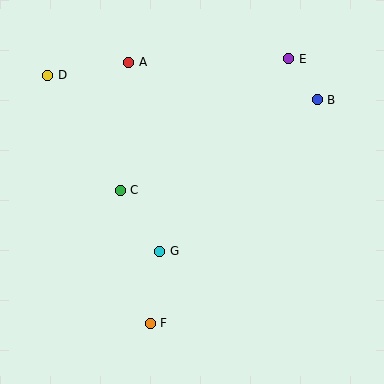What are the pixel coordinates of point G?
Point G is at (160, 251).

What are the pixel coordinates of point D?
Point D is at (48, 75).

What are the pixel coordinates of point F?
Point F is at (150, 323).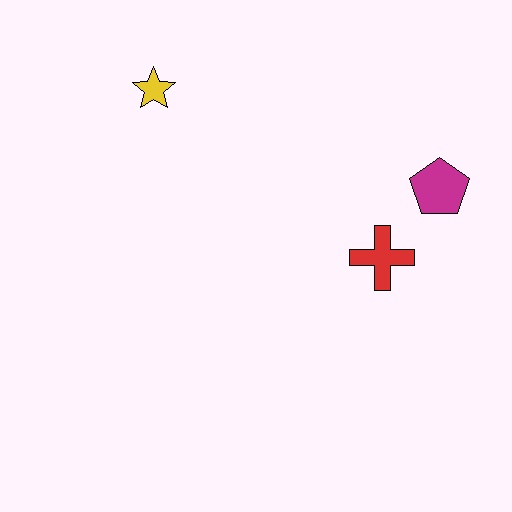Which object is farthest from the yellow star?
The magenta pentagon is farthest from the yellow star.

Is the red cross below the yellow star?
Yes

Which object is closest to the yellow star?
The red cross is closest to the yellow star.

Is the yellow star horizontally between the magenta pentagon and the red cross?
No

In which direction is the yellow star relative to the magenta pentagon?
The yellow star is to the left of the magenta pentagon.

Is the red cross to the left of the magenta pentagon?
Yes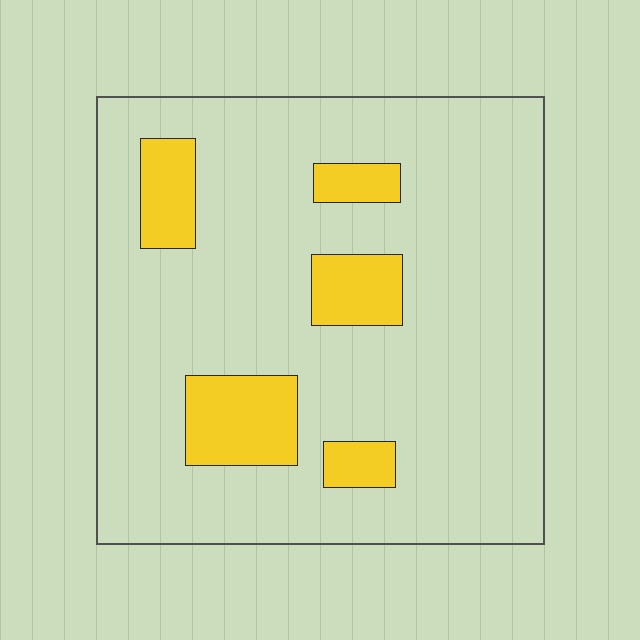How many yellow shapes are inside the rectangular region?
5.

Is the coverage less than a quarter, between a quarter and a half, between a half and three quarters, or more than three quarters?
Less than a quarter.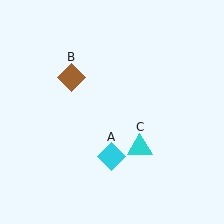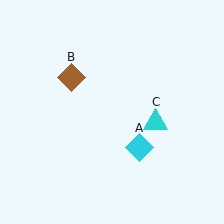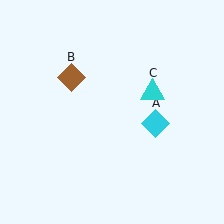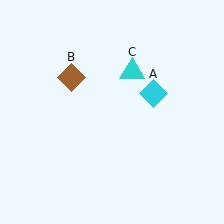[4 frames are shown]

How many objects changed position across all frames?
2 objects changed position: cyan diamond (object A), cyan triangle (object C).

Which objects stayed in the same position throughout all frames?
Brown diamond (object B) remained stationary.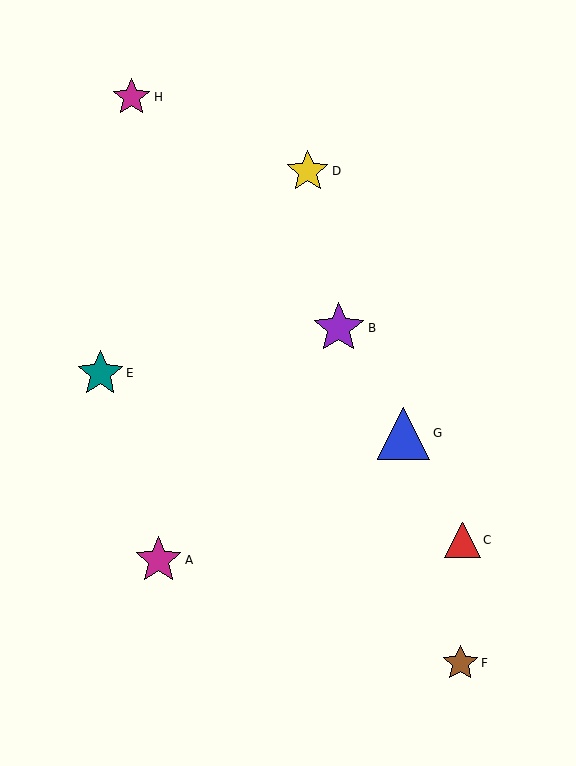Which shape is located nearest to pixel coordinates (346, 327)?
The purple star (labeled B) at (339, 328) is nearest to that location.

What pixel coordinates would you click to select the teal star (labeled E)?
Click at (100, 373) to select the teal star E.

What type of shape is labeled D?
Shape D is a yellow star.